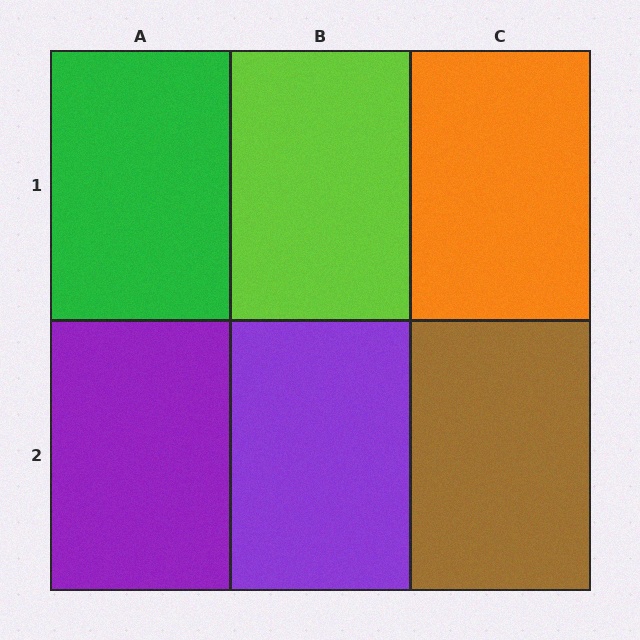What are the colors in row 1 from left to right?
Green, lime, orange.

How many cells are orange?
1 cell is orange.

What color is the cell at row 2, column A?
Purple.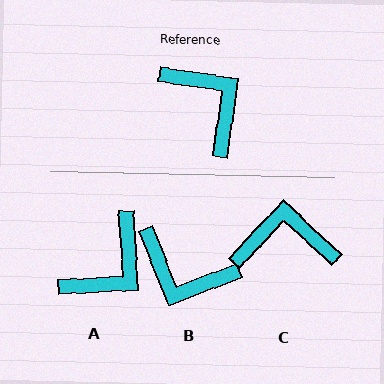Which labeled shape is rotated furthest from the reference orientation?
B, about 150 degrees away.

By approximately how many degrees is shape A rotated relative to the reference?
Approximately 78 degrees clockwise.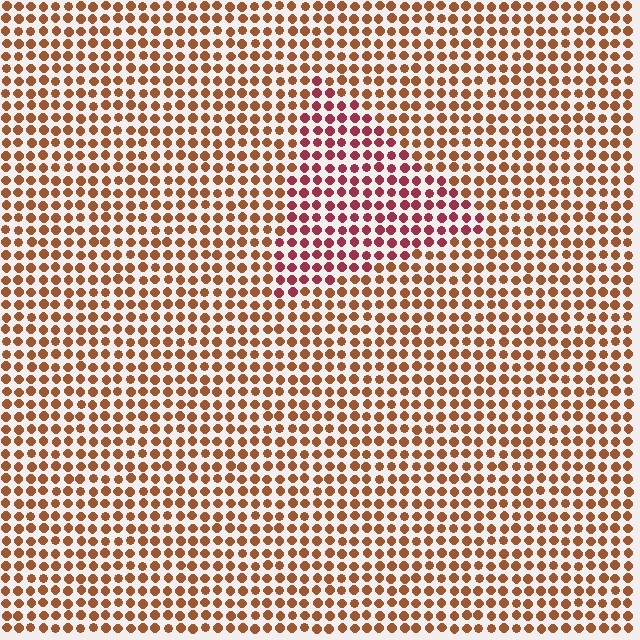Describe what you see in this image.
The image is filled with small brown elements in a uniform arrangement. A triangle-shaped region is visible where the elements are tinted to a slightly different hue, forming a subtle color boundary.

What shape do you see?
I see a triangle.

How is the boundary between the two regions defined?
The boundary is defined purely by a slight shift in hue (about 35 degrees). Spacing, size, and orientation are identical on both sides.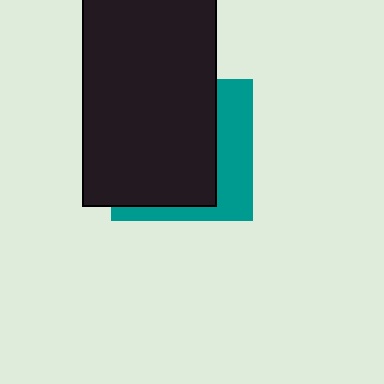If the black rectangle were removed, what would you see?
You would see the complete teal square.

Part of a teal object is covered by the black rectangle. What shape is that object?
It is a square.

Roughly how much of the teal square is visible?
A small part of it is visible (roughly 33%).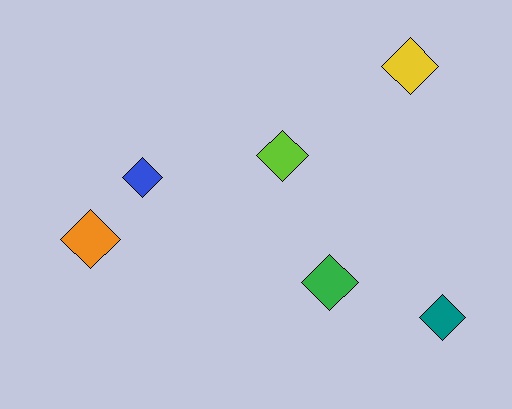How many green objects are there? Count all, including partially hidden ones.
There is 1 green object.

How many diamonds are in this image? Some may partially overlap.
There are 6 diamonds.